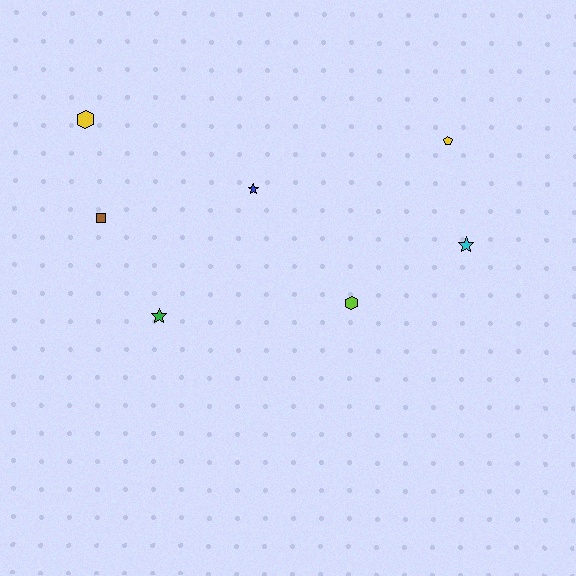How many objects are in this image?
There are 7 objects.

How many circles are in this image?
There are no circles.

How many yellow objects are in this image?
There are 2 yellow objects.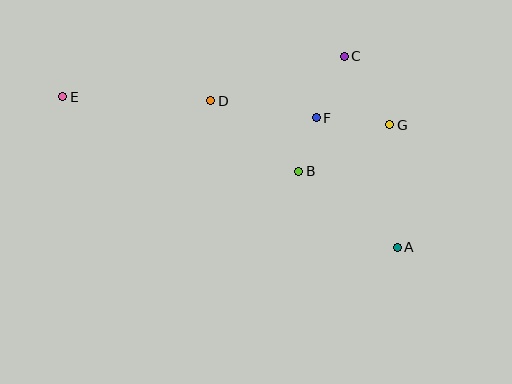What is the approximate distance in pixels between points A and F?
The distance between A and F is approximately 153 pixels.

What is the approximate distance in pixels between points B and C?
The distance between B and C is approximately 124 pixels.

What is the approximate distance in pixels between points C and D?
The distance between C and D is approximately 141 pixels.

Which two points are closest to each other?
Points B and F are closest to each other.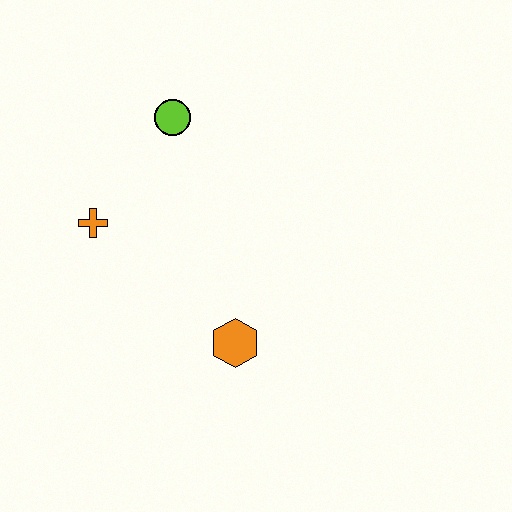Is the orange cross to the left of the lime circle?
Yes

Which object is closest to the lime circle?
The orange cross is closest to the lime circle.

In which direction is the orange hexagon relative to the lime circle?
The orange hexagon is below the lime circle.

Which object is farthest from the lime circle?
The orange hexagon is farthest from the lime circle.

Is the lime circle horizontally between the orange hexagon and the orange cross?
Yes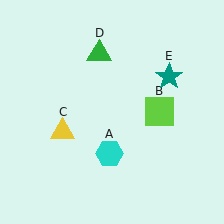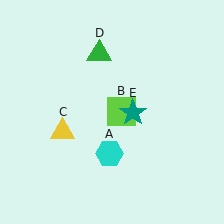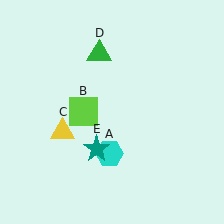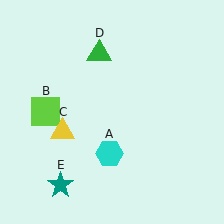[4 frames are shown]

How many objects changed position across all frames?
2 objects changed position: lime square (object B), teal star (object E).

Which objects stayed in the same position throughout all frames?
Cyan hexagon (object A) and yellow triangle (object C) and green triangle (object D) remained stationary.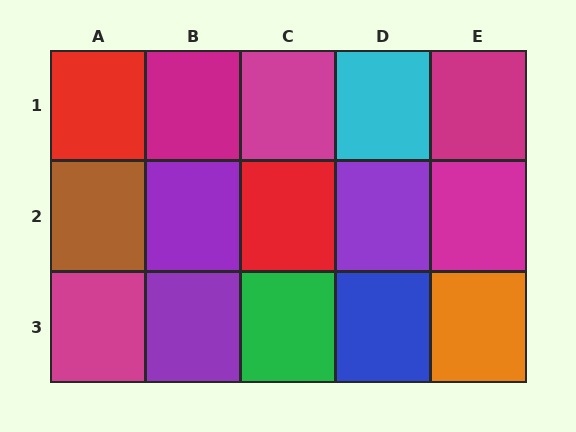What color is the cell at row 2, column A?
Brown.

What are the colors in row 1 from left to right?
Red, magenta, magenta, cyan, magenta.